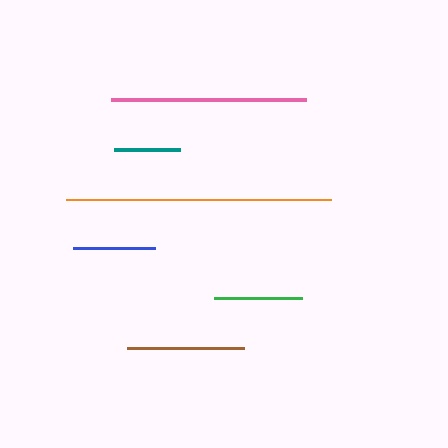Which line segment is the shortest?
The teal line is the shortest at approximately 66 pixels.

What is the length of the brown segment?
The brown segment is approximately 117 pixels long.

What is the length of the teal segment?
The teal segment is approximately 66 pixels long.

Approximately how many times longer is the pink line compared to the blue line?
The pink line is approximately 2.4 times the length of the blue line.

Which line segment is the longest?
The orange line is the longest at approximately 265 pixels.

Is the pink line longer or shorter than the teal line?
The pink line is longer than the teal line.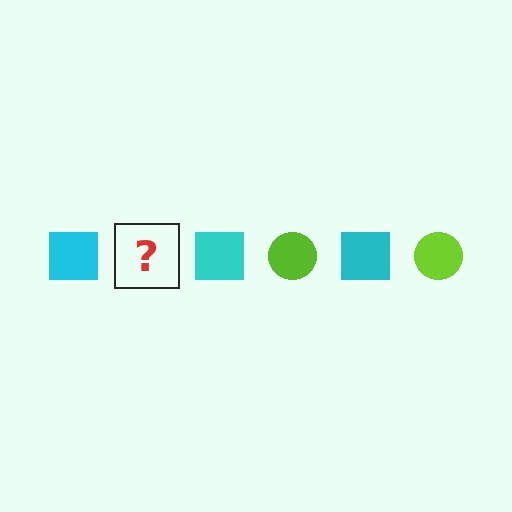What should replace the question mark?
The question mark should be replaced with a lime circle.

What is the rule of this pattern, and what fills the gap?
The rule is that the pattern alternates between cyan square and lime circle. The gap should be filled with a lime circle.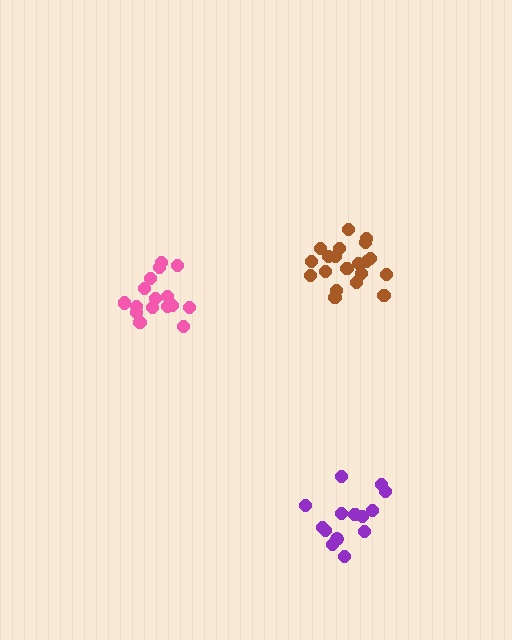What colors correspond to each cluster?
The clusters are colored: pink, brown, purple.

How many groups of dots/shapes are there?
There are 3 groups.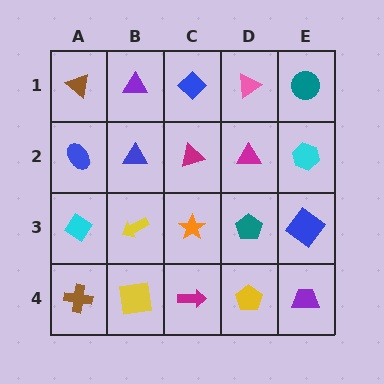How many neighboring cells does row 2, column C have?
4.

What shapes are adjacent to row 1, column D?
A magenta triangle (row 2, column D), a blue diamond (row 1, column C), a teal circle (row 1, column E).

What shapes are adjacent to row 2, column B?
A purple triangle (row 1, column B), a yellow arrow (row 3, column B), a blue ellipse (row 2, column A), a magenta triangle (row 2, column C).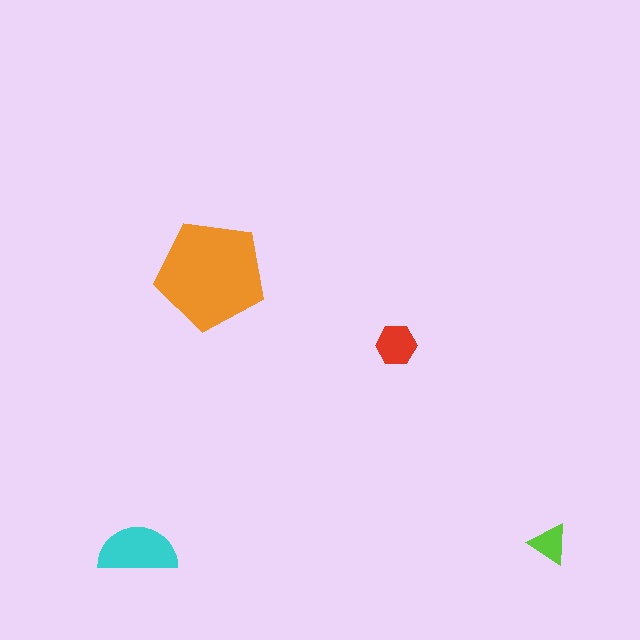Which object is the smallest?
The lime triangle.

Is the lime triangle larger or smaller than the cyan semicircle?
Smaller.